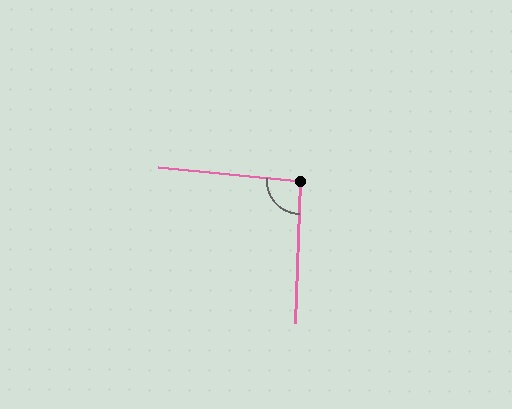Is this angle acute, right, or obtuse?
It is approximately a right angle.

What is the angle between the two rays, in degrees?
Approximately 94 degrees.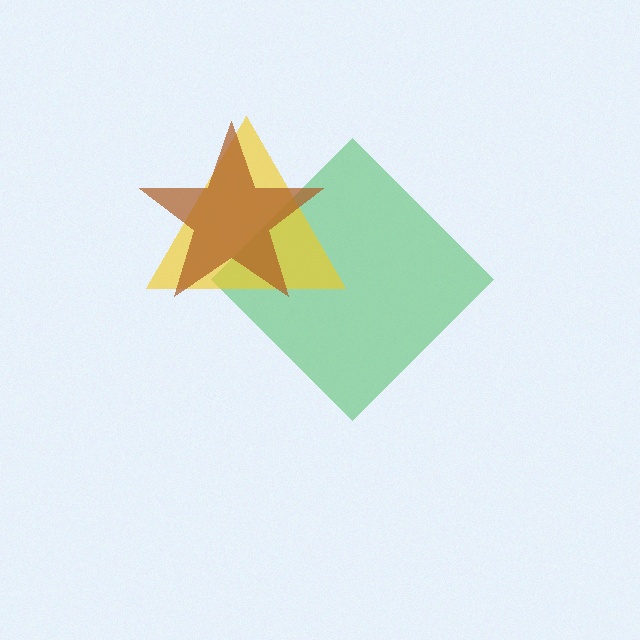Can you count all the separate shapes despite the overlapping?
Yes, there are 3 separate shapes.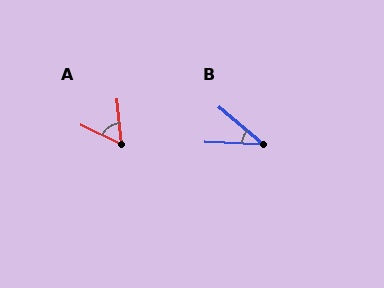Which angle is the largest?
A, at approximately 59 degrees.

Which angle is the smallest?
B, at approximately 38 degrees.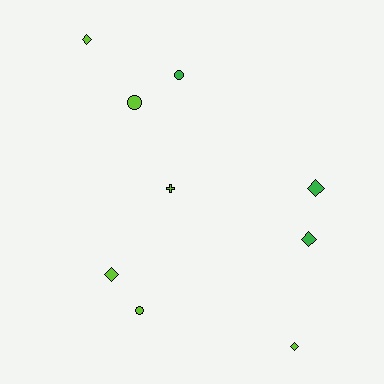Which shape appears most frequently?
Diamond, with 5 objects.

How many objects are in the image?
There are 9 objects.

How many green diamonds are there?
There are 2 green diamonds.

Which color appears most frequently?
Lime, with 6 objects.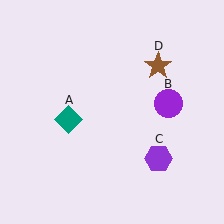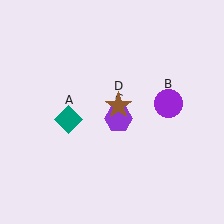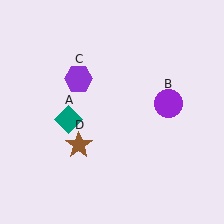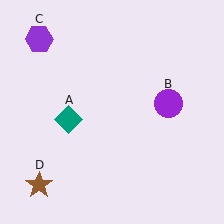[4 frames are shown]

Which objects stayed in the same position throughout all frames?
Teal diamond (object A) and purple circle (object B) remained stationary.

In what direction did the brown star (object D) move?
The brown star (object D) moved down and to the left.